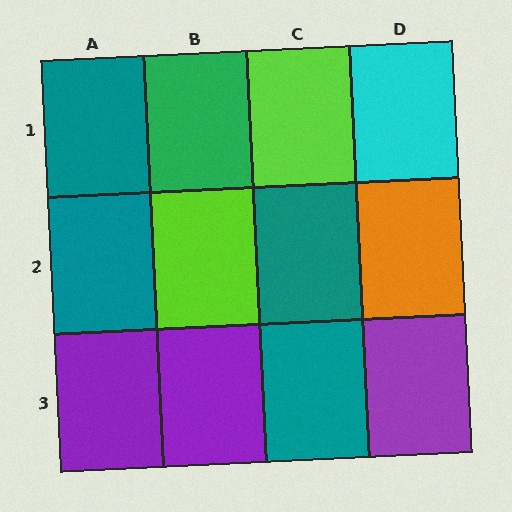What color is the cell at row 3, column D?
Purple.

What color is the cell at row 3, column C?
Teal.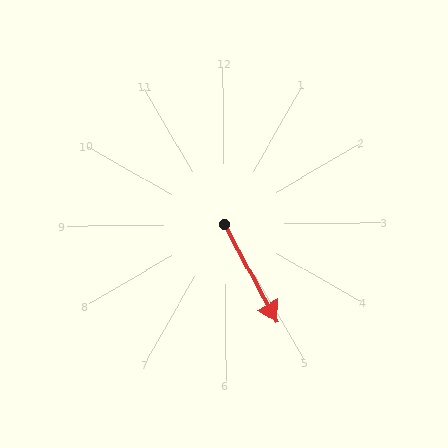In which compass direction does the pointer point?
Southeast.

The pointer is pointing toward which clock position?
Roughly 5 o'clock.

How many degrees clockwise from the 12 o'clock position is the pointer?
Approximately 152 degrees.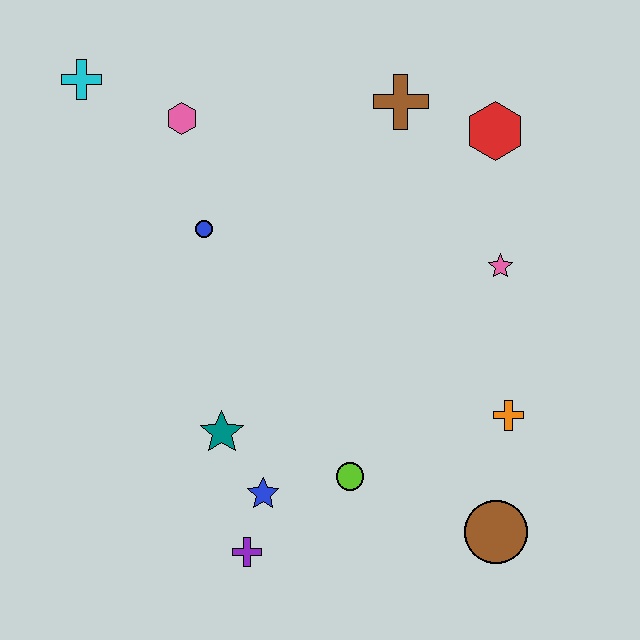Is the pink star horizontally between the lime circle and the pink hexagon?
No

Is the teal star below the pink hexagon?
Yes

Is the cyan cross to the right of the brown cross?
No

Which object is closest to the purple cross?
The blue star is closest to the purple cross.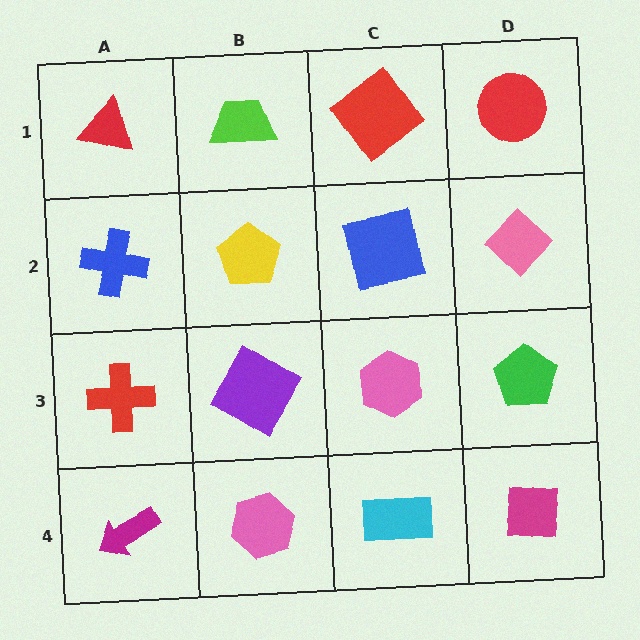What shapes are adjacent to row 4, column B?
A purple diamond (row 3, column B), a magenta arrow (row 4, column A), a cyan rectangle (row 4, column C).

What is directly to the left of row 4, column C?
A pink hexagon.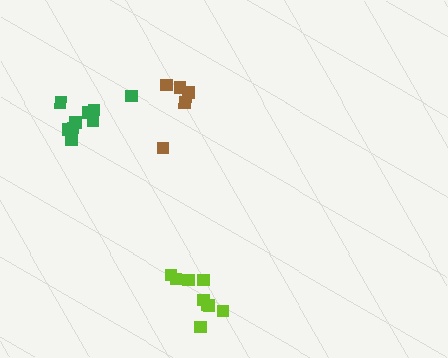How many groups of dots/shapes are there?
There are 3 groups.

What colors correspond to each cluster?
The clusters are colored: green, brown, lime.